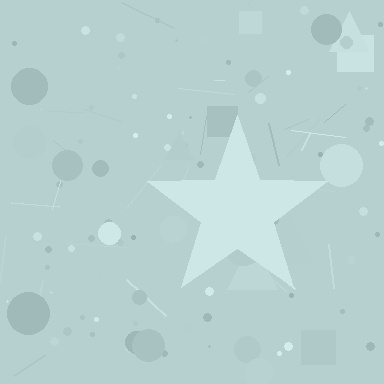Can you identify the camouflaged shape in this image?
The camouflaged shape is a star.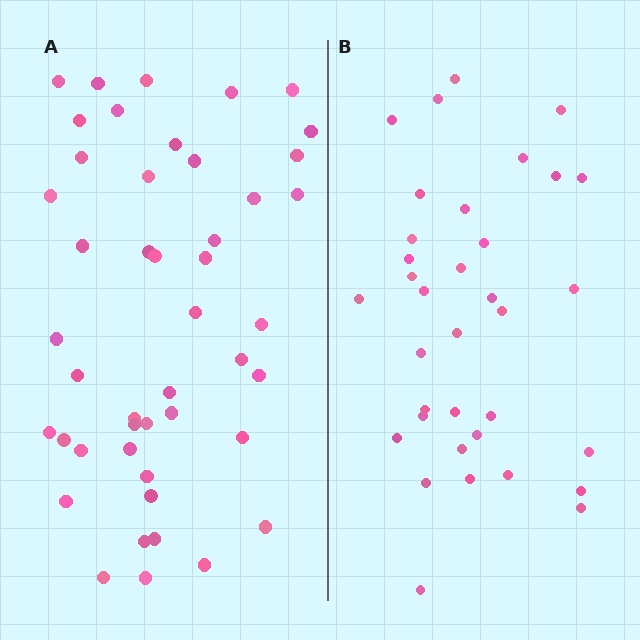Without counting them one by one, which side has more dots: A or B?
Region A (the left region) has more dots.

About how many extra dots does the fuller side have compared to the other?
Region A has roughly 12 or so more dots than region B.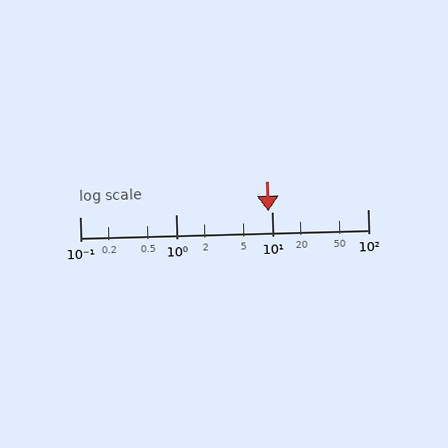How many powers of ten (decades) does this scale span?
The scale spans 3 decades, from 0.1 to 100.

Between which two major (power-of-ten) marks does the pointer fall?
The pointer is between 1 and 10.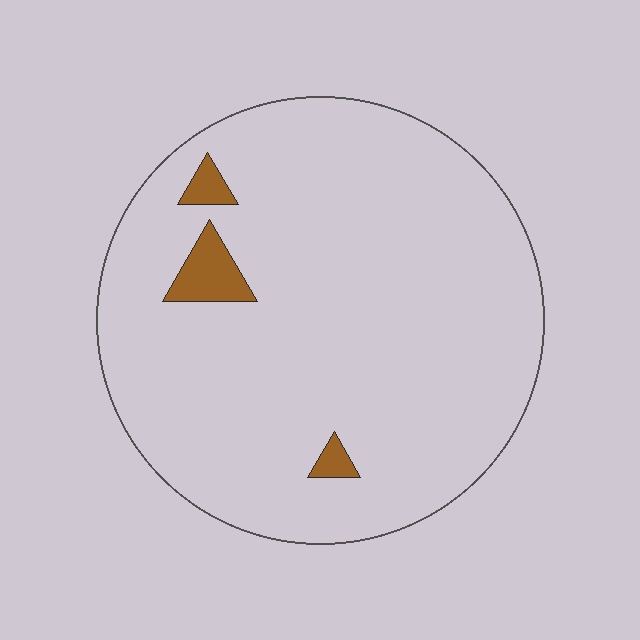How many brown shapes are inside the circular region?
3.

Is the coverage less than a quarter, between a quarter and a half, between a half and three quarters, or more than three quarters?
Less than a quarter.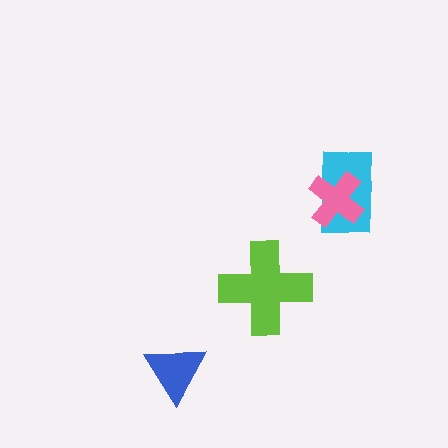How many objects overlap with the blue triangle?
0 objects overlap with the blue triangle.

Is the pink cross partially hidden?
No, no other shape covers it.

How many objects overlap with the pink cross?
1 object overlaps with the pink cross.